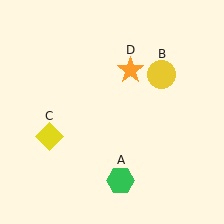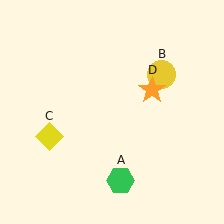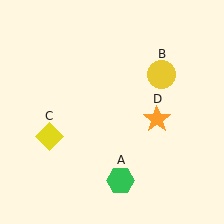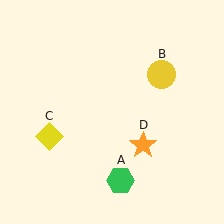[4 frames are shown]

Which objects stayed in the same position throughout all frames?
Green hexagon (object A) and yellow circle (object B) and yellow diamond (object C) remained stationary.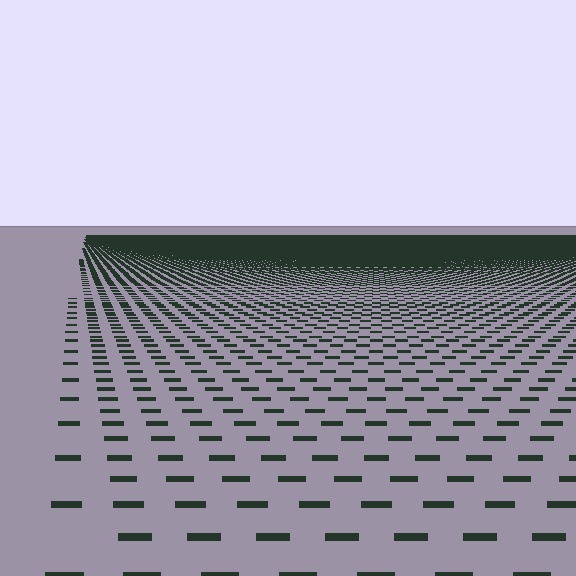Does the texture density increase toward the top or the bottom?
Density increases toward the top.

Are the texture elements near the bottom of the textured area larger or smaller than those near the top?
Larger. Near the bottom, elements are closer to the viewer and appear at a bigger on-screen size.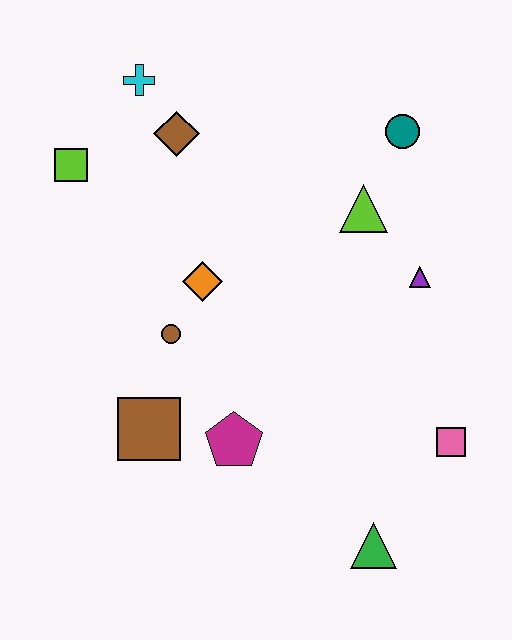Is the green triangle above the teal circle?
No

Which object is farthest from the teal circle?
The green triangle is farthest from the teal circle.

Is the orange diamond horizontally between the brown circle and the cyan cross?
No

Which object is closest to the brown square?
The magenta pentagon is closest to the brown square.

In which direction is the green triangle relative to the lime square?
The green triangle is below the lime square.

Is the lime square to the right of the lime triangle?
No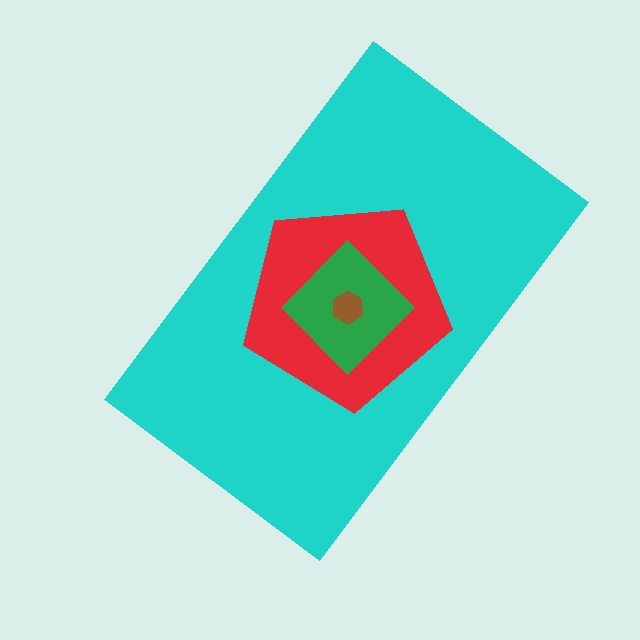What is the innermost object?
The brown hexagon.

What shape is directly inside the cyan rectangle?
The red pentagon.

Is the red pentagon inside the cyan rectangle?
Yes.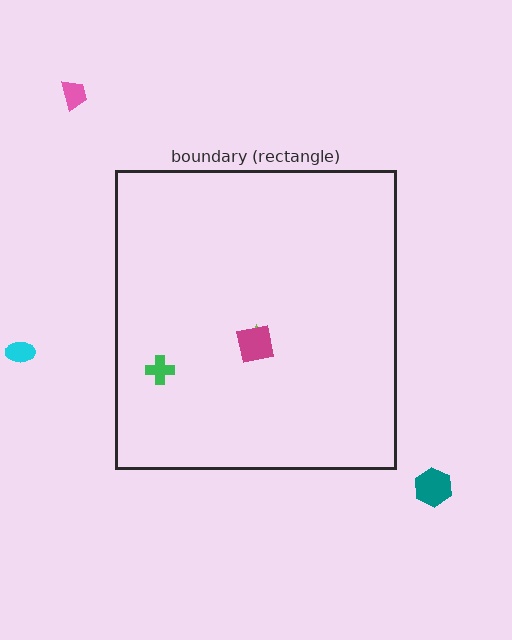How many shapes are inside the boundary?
3 inside, 3 outside.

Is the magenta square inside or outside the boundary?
Inside.